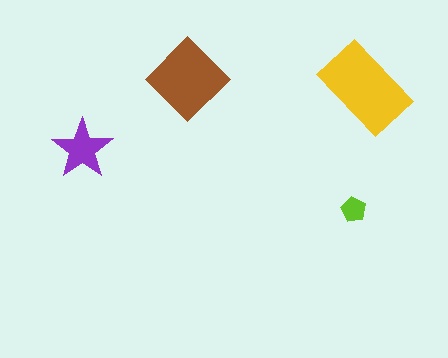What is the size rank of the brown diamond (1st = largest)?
2nd.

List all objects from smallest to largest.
The lime pentagon, the purple star, the brown diamond, the yellow rectangle.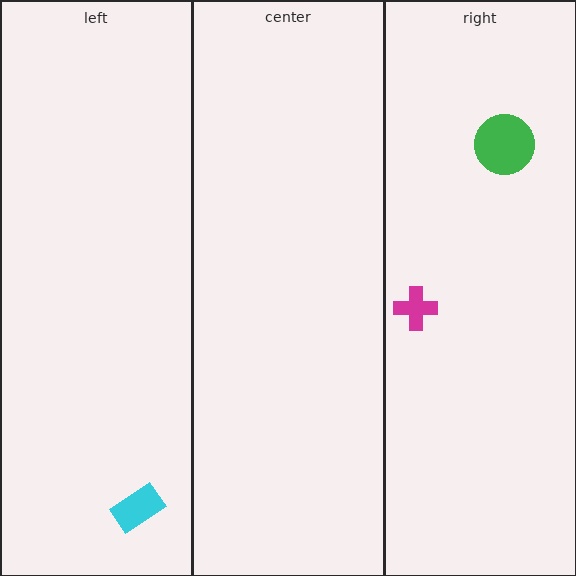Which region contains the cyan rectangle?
The left region.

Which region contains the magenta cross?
The right region.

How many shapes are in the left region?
1.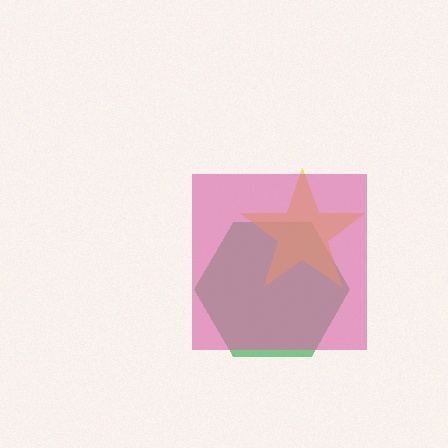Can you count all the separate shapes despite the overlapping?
Yes, there are 3 separate shapes.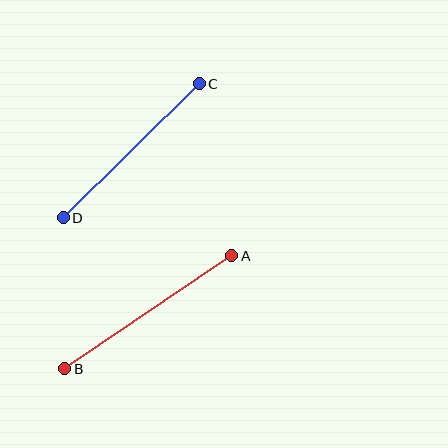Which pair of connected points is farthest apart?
Points A and B are farthest apart.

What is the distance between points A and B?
The distance is approximately 201 pixels.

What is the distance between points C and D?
The distance is approximately 191 pixels.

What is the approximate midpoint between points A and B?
The midpoint is at approximately (148, 312) pixels.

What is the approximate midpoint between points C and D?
The midpoint is at approximately (131, 151) pixels.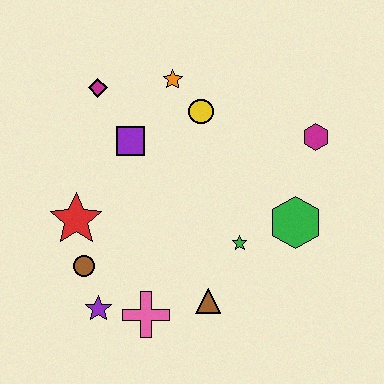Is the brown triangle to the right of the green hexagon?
No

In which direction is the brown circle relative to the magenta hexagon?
The brown circle is to the left of the magenta hexagon.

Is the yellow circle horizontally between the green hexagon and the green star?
No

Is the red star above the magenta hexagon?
No